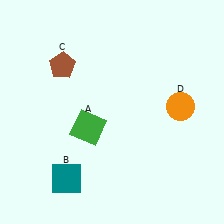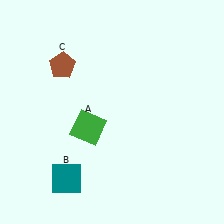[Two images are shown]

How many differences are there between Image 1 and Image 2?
There is 1 difference between the two images.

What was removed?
The orange circle (D) was removed in Image 2.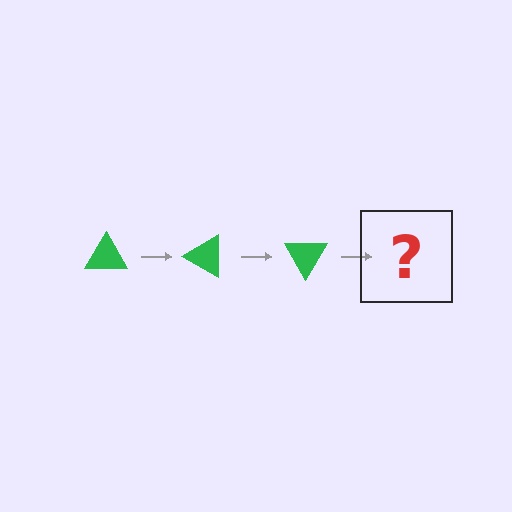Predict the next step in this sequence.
The next step is a green triangle rotated 90 degrees.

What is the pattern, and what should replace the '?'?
The pattern is that the triangle rotates 30 degrees each step. The '?' should be a green triangle rotated 90 degrees.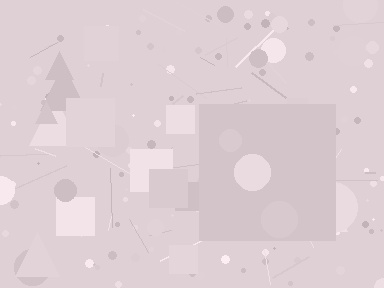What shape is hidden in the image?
A square is hidden in the image.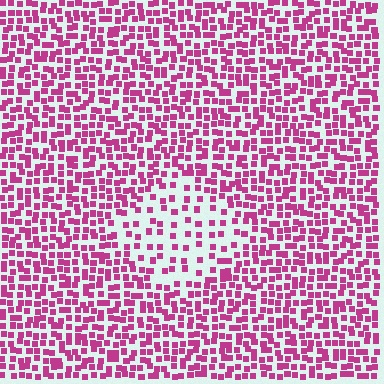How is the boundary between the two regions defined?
The boundary is defined by a change in element density (approximately 2.2x ratio). All elements are the same color, size, and shape.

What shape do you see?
I see a diamond.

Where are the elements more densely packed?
The elements are more densely packed outside the diamond boundary.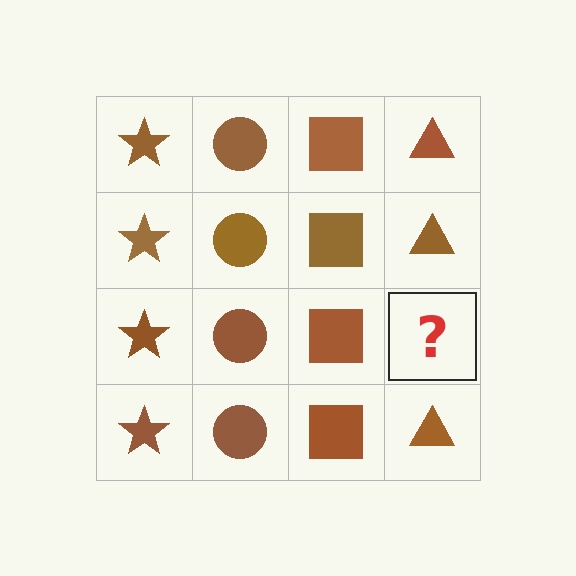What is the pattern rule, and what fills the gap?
The rule is that each column has a consistent shape. The gap should be filled with a brown triangle.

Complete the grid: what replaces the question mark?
The question mark should be replaced with a brown triangle.